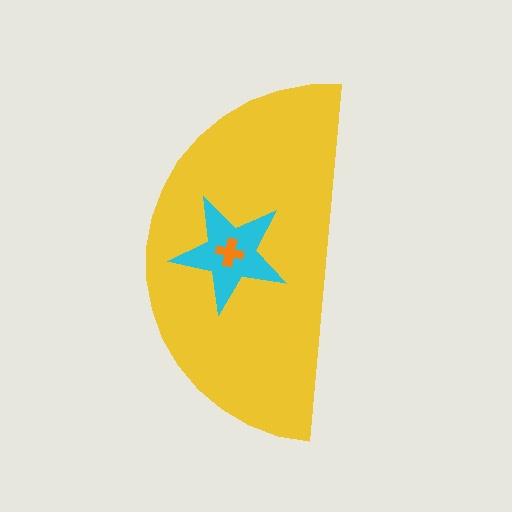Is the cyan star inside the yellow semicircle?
Yes.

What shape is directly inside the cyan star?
The orange cross.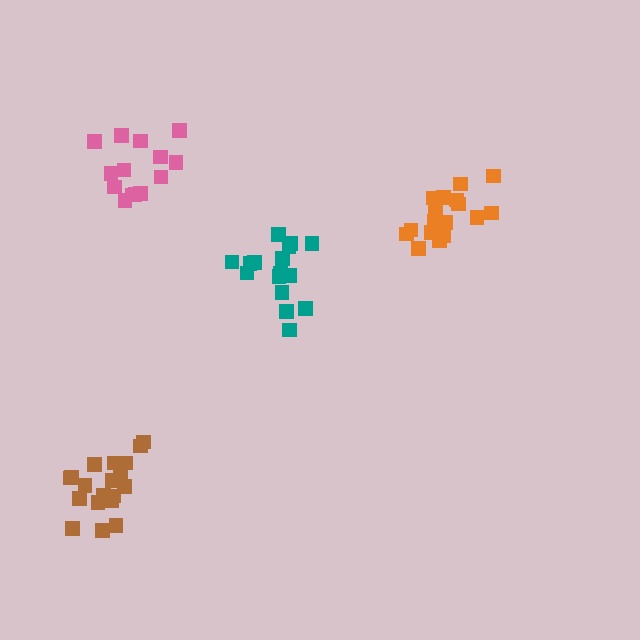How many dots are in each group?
Group 1: 17 dots, Group 2: 16 dots, Group 3: 14 dots, Group 4: 19 dots (66 total).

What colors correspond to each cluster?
The clusters are colored: orange, teal, pink, brown.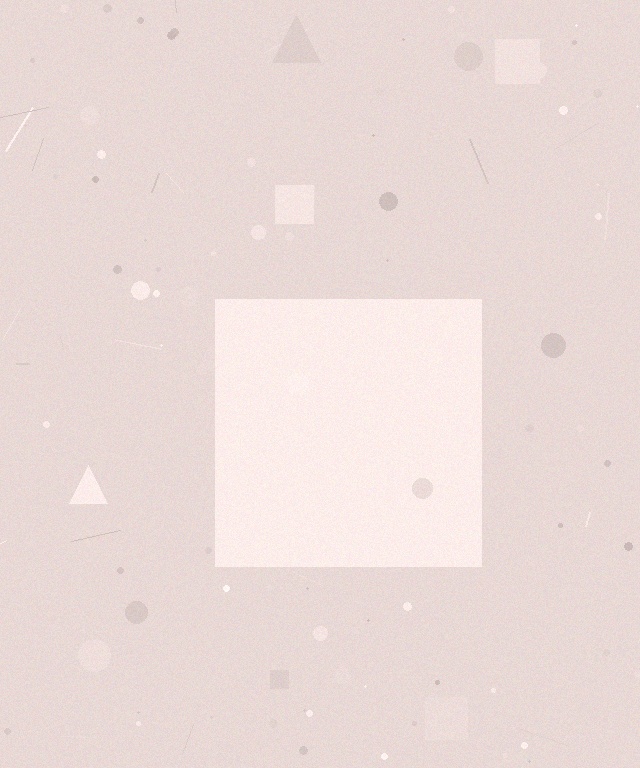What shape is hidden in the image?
A square is hidden in the image.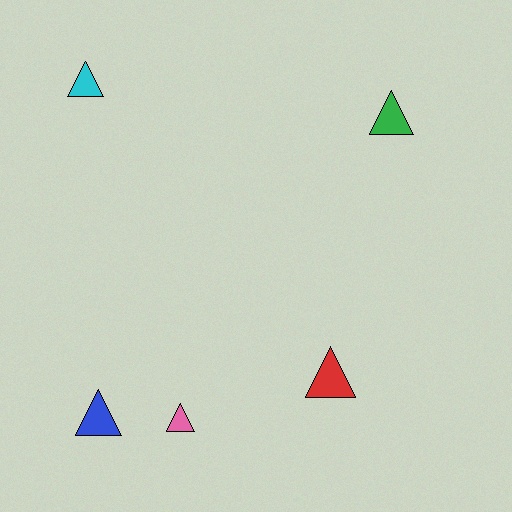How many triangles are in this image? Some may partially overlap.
There are 5 triangles.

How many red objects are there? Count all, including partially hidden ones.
There is 1 red object.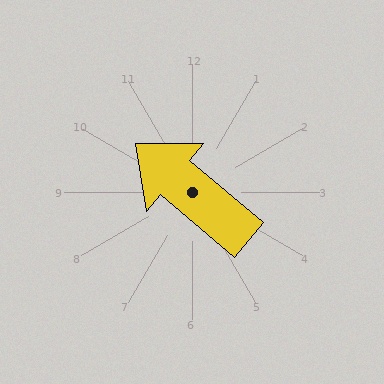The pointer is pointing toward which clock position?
Roughly 10 o'clock.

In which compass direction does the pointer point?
Northwest.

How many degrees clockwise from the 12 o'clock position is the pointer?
Approximately 310 degrees.